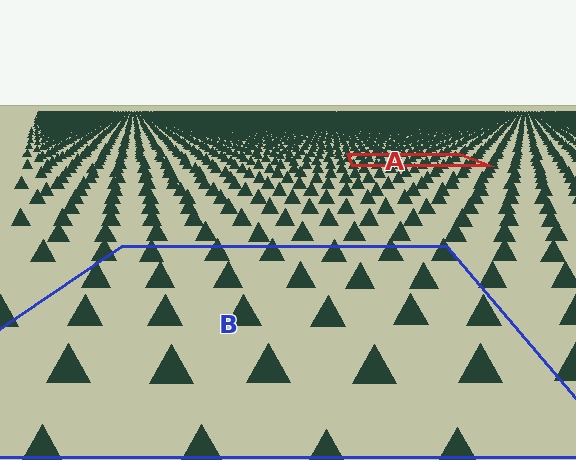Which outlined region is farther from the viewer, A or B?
Region A is farther from the viewer — the texture elements inside it appear smaller and more densely packed.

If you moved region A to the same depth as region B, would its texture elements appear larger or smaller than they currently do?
They would appear larger. At a closer depth, the same texture elements are projected at a bigger on-screen size.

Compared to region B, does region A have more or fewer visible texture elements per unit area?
Region A has more texture elements per unit area — they are packed more densely because it is farther away.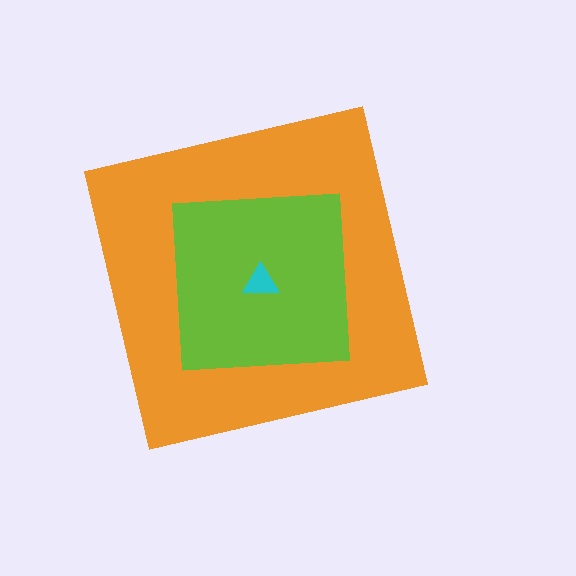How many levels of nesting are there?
3.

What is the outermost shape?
The orange square.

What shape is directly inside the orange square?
The lime square.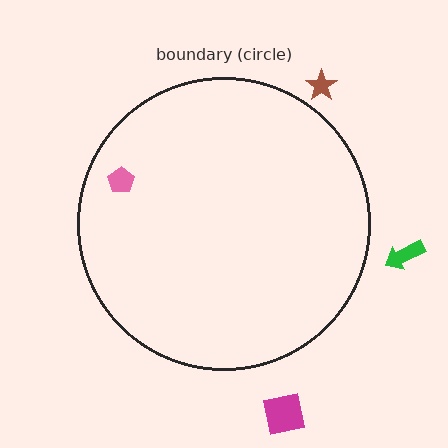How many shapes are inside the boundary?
1 inside, 3 outside.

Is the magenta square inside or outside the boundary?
Outside.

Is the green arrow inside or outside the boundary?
Outside.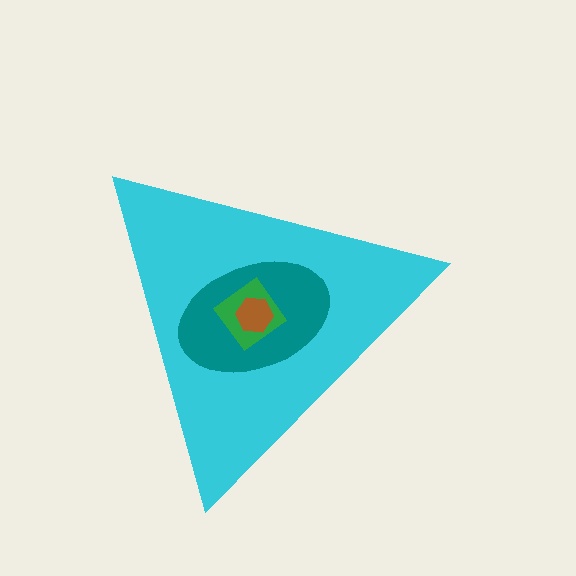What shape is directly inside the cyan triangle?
The teal ellipse.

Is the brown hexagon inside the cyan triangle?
Yes.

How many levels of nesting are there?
4.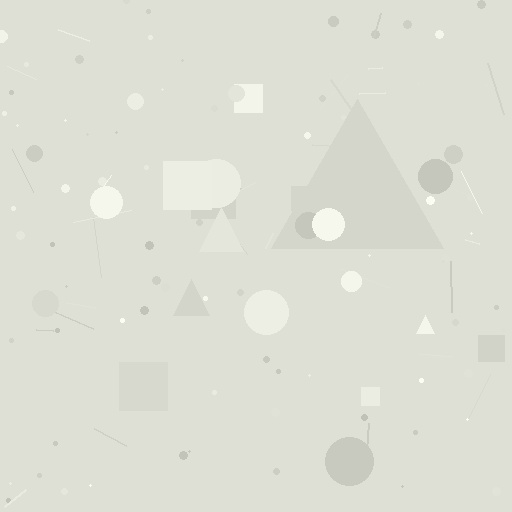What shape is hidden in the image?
A triangle is hidden in the image.